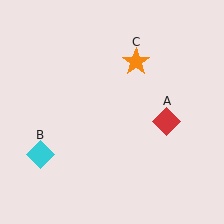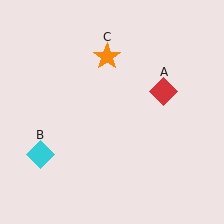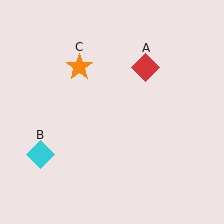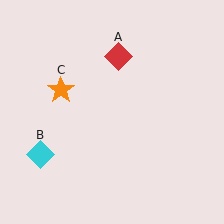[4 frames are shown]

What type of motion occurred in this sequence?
The red diamond (object A), orange star (object C) rotated counterclockwise around the center of the scene.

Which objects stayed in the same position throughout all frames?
Cyan diamond (object B) remained stationary.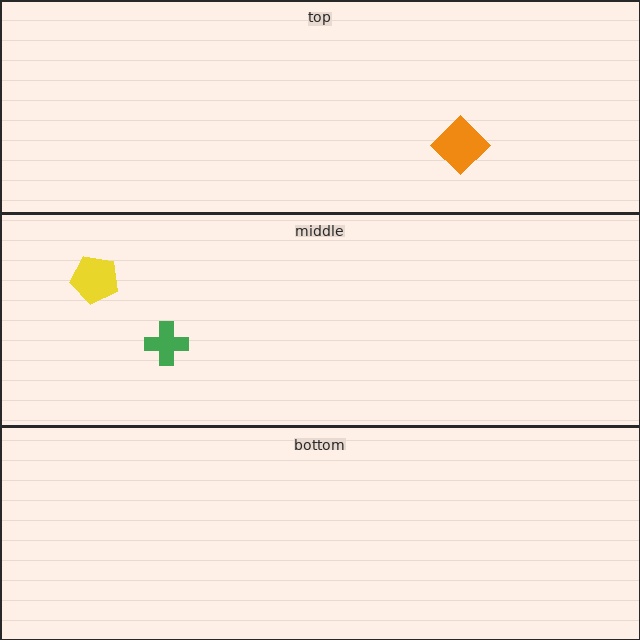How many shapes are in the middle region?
2.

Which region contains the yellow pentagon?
The middle region.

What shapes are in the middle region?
The green cross, the yellow pentagon.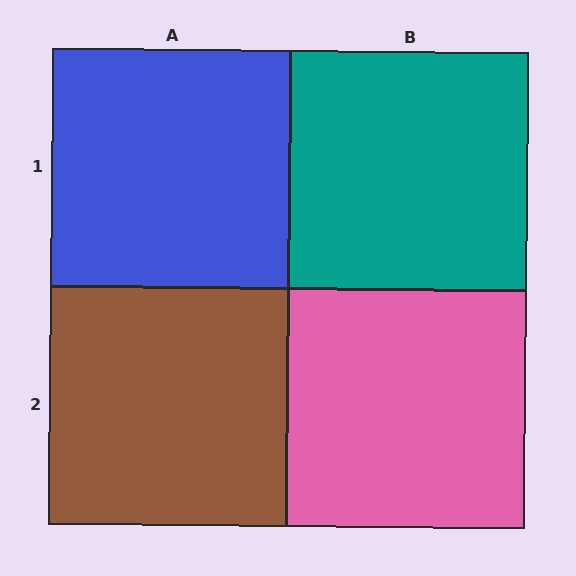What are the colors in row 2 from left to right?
Brown, pink.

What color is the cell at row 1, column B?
Teal.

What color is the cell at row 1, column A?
Blue.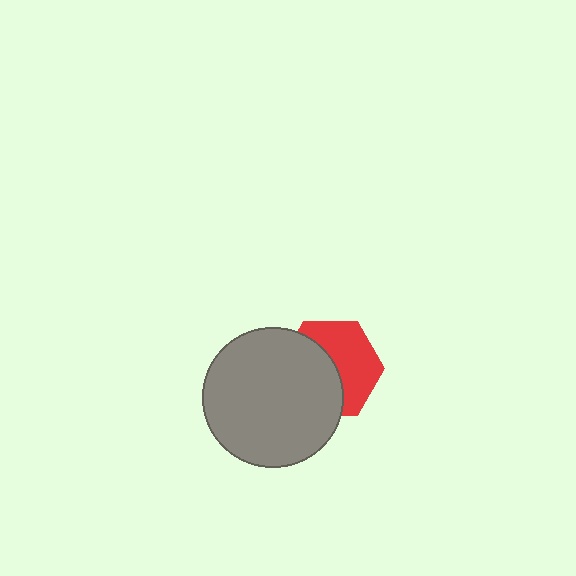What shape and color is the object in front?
The object in front is a gray circle.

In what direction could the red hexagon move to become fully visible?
The red hexagon could move right. That would shift it out from behind the gray circle entirely.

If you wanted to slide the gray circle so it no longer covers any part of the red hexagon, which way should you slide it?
Slide it left — that is the most direct way to separate the two shapes.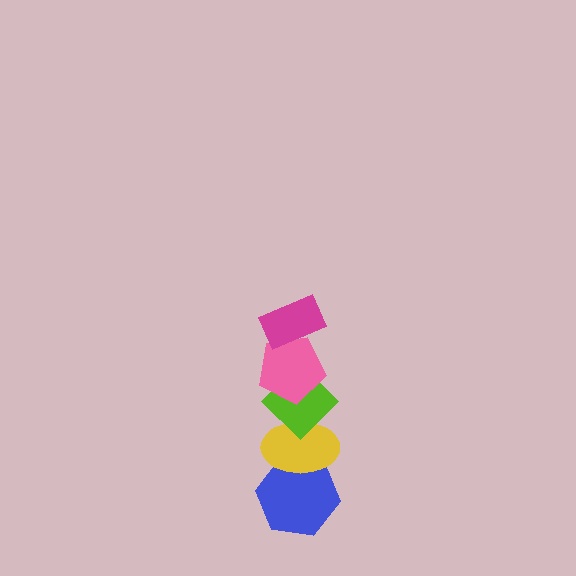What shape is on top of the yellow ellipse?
The lime diamond is on top of the yellow ellipse.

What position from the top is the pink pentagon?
The pink pentagon is 2nd from the top.